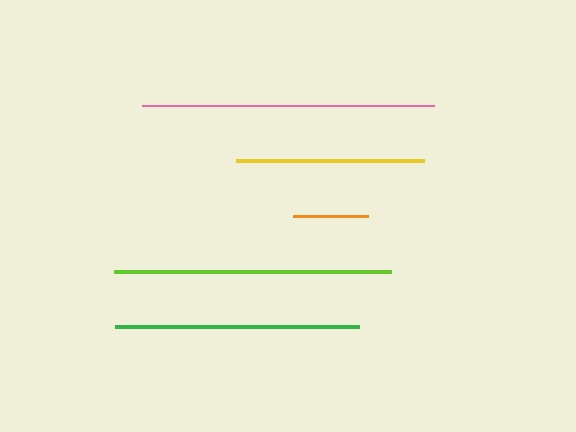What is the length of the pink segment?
The pink segment is approximately 292 pixels long.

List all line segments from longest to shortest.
From longest to shortest: pink, lime, green, yellow, orange.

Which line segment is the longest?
The pink line is the longest at approximately 292 pixels.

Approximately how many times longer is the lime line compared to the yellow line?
The lime line is approximately 1.5 times the length of the yellow line.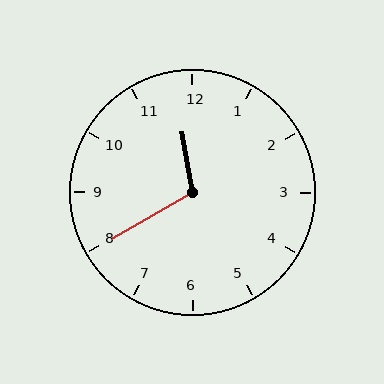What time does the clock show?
11:40.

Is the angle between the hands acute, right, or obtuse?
It is obtuse.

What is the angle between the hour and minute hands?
Approximately 110 degrees.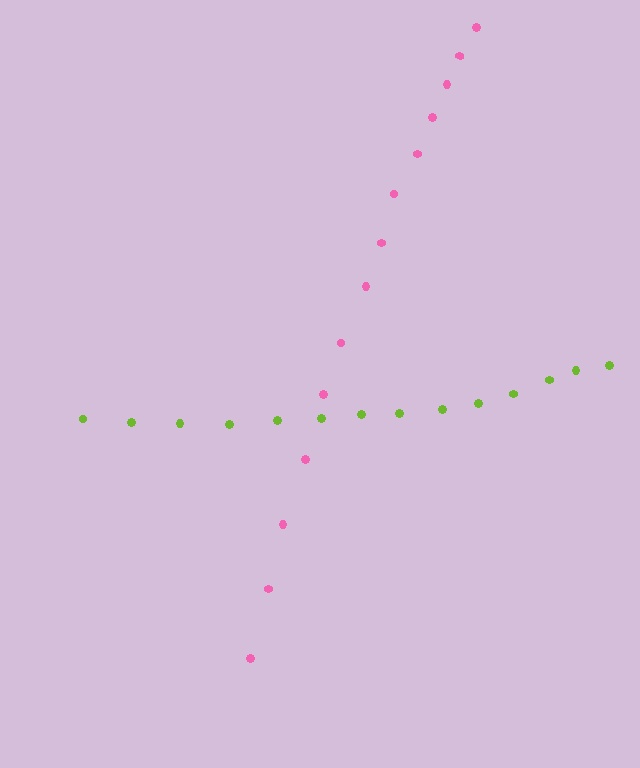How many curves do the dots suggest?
There are 2 distinct paths.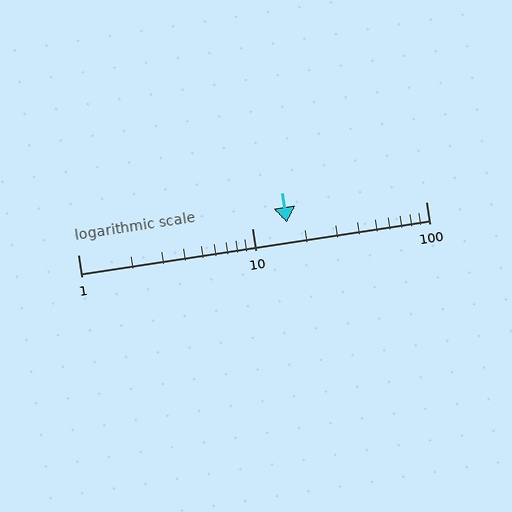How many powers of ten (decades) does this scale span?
The scale spans 2 decades, from 1 to 100.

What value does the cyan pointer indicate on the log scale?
The pointer indicates approximately 16.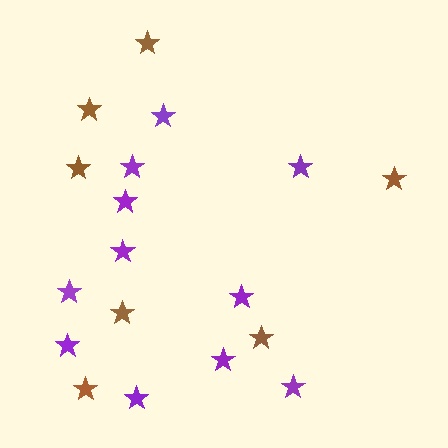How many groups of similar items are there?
There are 2 groups: one group of brown stars (7) and one group of purple stars (11).